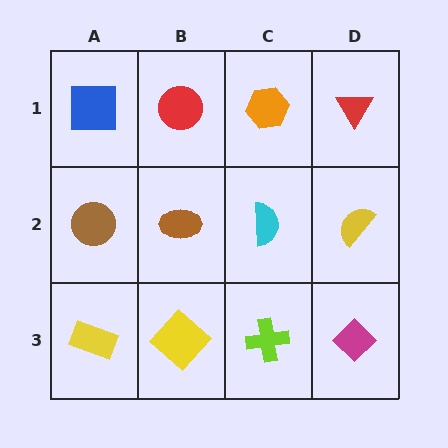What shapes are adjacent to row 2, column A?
A blue square (row 1, column A), a yellow rectangle (row 3, column A), a brown ellipse (row 2, column B).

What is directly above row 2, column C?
An orange hexagon.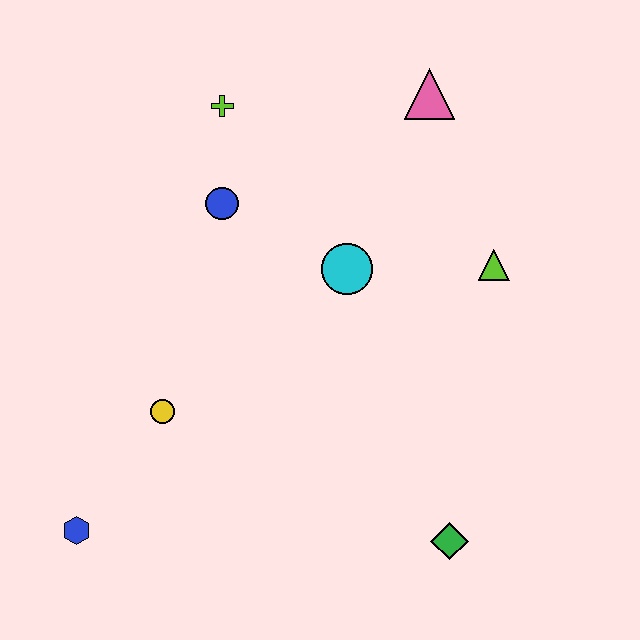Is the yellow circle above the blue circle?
No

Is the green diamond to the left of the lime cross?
No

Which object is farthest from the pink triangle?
The blue hexagon is farthest from the pink triangle.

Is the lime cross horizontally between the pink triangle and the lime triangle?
No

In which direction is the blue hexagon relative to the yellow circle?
The blue hexagon is below the yellow circle.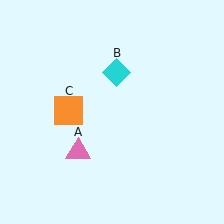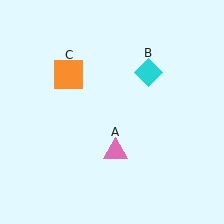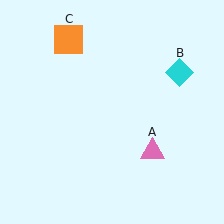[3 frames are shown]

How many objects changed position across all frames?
3 objects changed position: pink triangle (object A), cyan diamond (object B), orange square (object C).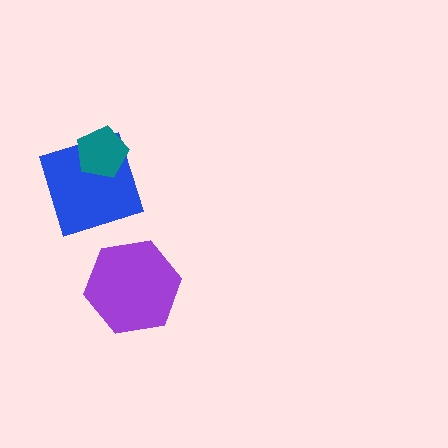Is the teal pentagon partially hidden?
No, no other shape covers it.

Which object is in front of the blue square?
The teal pentagon is in front of the blue square.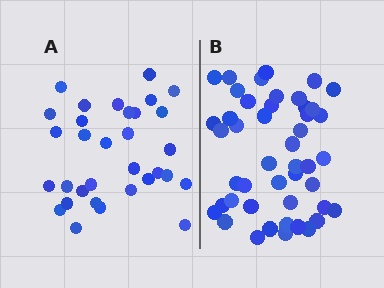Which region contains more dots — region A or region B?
Region B (the right region) has more dots.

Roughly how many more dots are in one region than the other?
Region B has approximately 15 more dots than region A.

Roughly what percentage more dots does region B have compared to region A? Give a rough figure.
About 45% more.